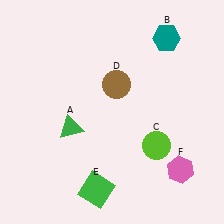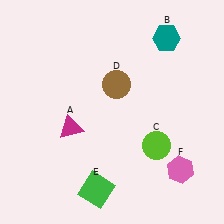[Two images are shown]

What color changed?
The triangle (A) changed from green in Image 1 to magenta in Image 2.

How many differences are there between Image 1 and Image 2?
There is 1 difference between the two images.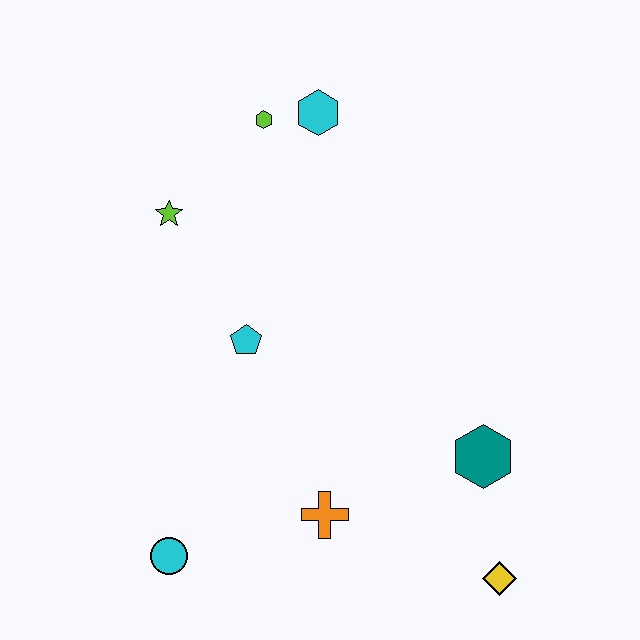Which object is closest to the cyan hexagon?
The lime hexagon is closest to the cyan hexagon.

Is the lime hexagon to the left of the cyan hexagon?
Yes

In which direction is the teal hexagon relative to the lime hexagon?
The teal hexagon is below the lime hexagon.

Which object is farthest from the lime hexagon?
The yellow diamond is farthest from the lime hexagon.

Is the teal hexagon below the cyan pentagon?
Yes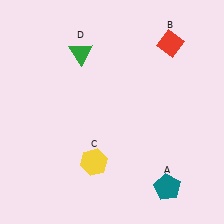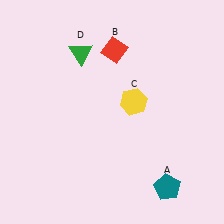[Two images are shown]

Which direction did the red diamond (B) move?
The red diamond (B) moved left.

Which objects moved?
The objects that moved are: the red diamond (B), the yellow hexagon (C).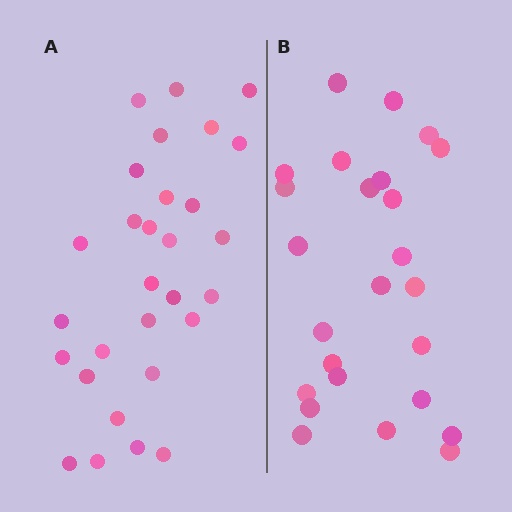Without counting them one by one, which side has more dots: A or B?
Region A (the left region) has more dots.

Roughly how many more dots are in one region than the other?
Region A has about 4 more dots than region B.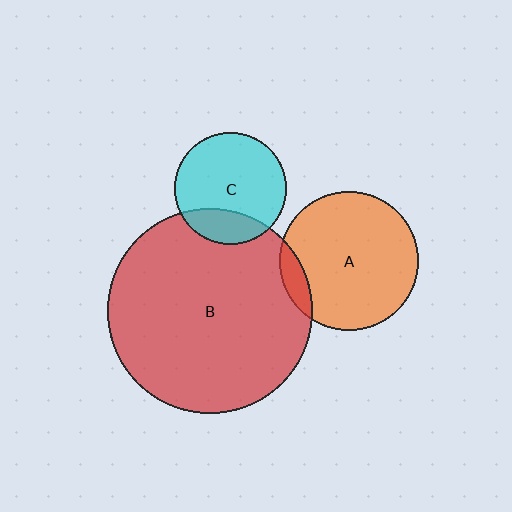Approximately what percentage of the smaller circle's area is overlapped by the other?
Approximately 10%.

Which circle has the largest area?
Circle B (red).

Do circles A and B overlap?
Yes.